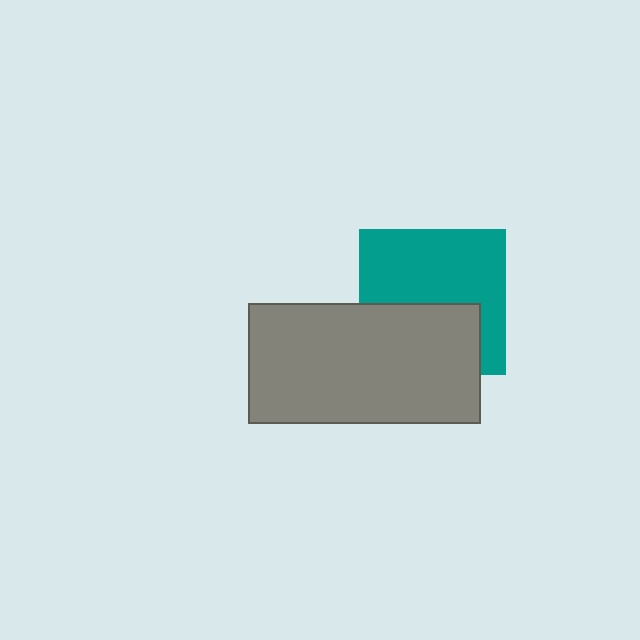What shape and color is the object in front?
The object in front is a gray rectangle.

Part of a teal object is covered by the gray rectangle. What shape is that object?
It is a square.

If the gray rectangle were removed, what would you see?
You would see the complete teal square.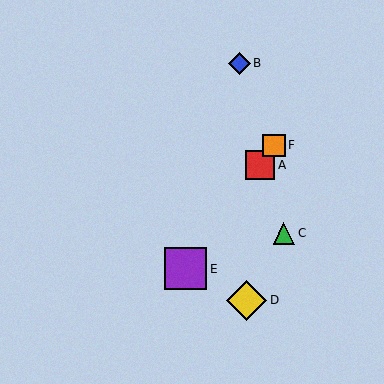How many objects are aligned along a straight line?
3 objects (A, E, F) are aligned along a straight line.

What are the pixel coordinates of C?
Object C is at (284, 233).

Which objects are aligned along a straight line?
Objects A, E, F are aligned along a straight line.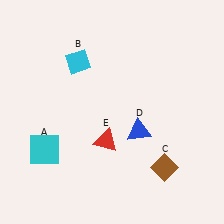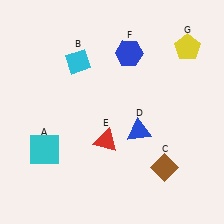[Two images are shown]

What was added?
A blue hexagon (F), a yellow pentagon (G) were added in Image 2.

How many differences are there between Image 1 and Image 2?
There are 2 differences between the two images.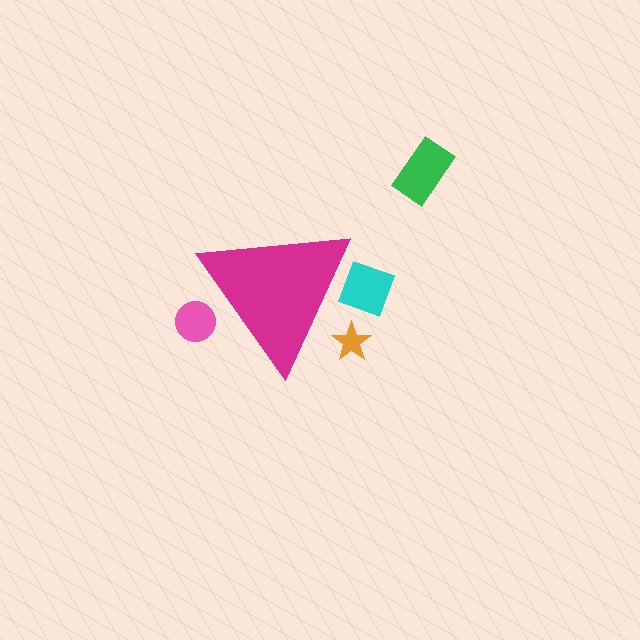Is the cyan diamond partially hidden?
Yes, the cyan diamond is partially hidden behind the magenta triangle.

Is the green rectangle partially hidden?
No, the green rectangle is fully visible.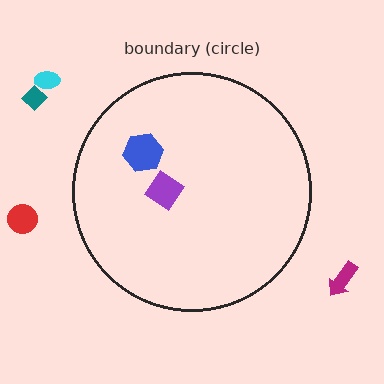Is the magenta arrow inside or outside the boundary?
Outside.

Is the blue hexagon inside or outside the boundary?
Inside.